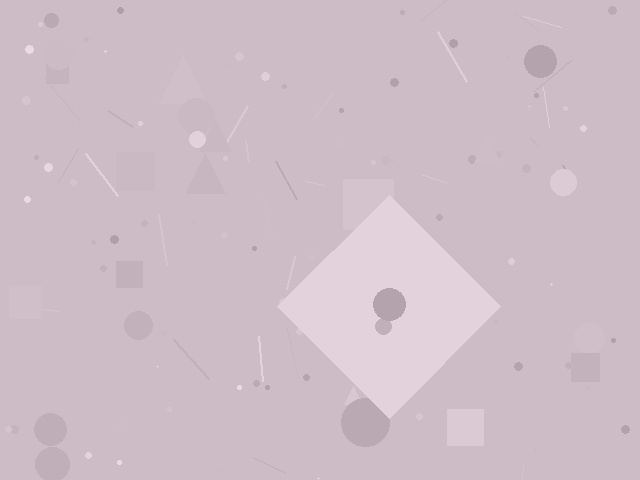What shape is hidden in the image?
A diamond is hidden in the image.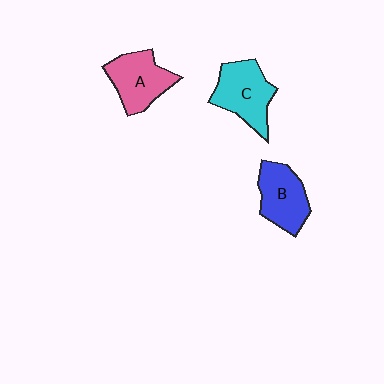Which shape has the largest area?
Shape C (cyan).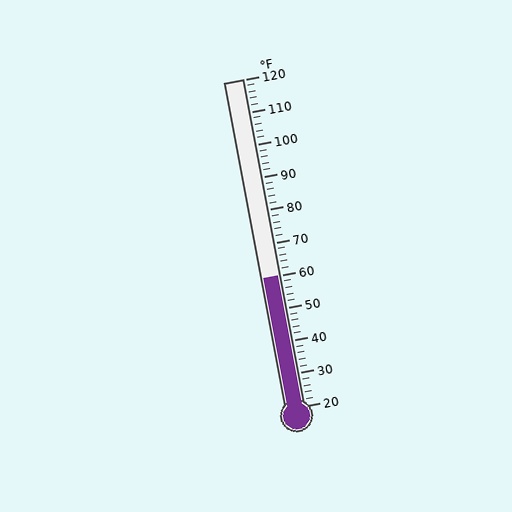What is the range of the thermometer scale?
The thermometer scale ranges from 20°F to 120°F.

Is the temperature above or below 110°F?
The temperature is below 110°F.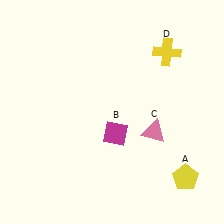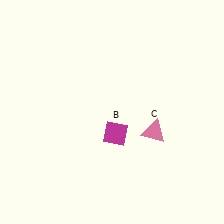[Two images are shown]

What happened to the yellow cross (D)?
The yellow cross (D) was removed in Image 2. It was in the top-right area of Image 1.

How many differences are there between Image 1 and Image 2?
There are 2 differences between the two images.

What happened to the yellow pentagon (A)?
The yellow pentagon (A) was removed in Image 2. It was in the bottom-right area of Image 1.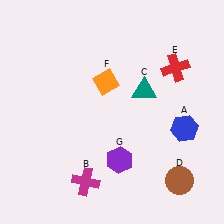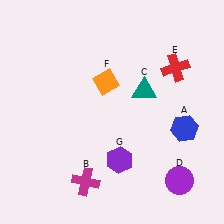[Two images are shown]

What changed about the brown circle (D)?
In Image 1, D is brown. In Image 2, it changed to purple.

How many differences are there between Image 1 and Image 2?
There is 1 difference between the two images.